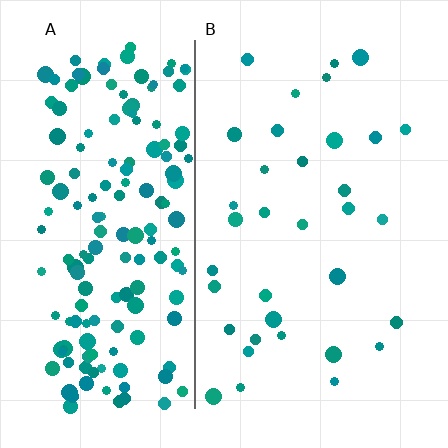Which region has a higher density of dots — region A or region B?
A (the left).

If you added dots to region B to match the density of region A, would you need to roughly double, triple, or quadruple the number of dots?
Approximately quadruple.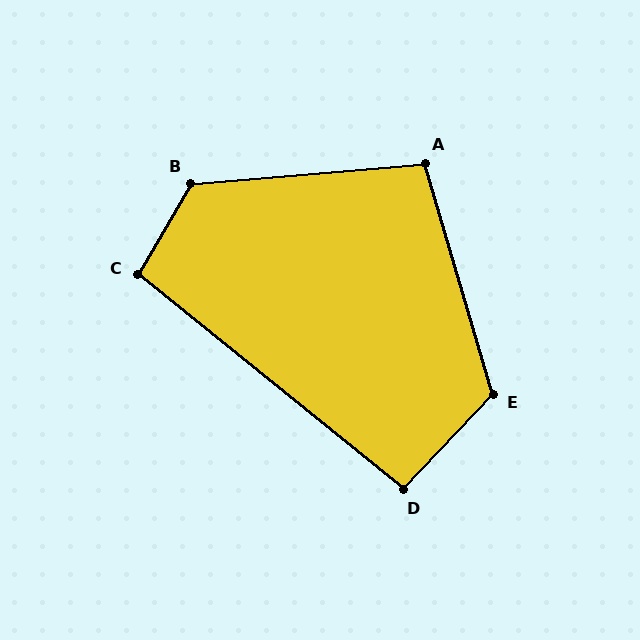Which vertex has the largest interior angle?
B, at approximately 125 degrees.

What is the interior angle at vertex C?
Approximately 99 degrees (obtuse).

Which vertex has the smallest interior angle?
D, at approximately 95 degrees.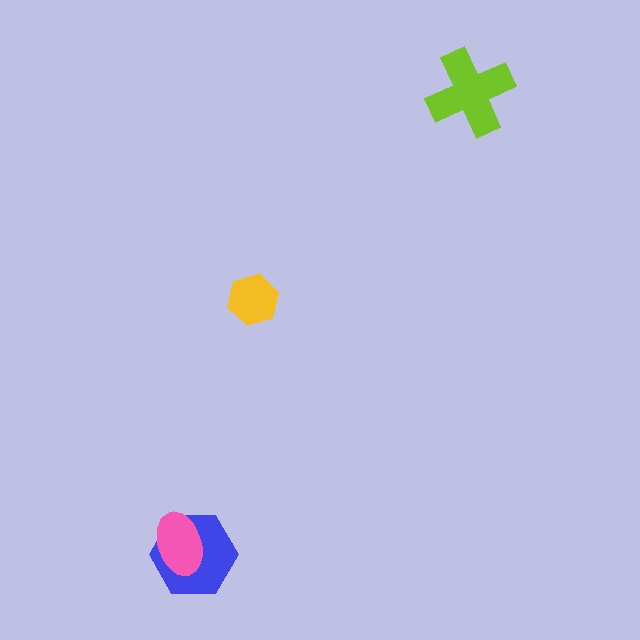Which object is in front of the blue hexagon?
The pink ellipse is in front of the blue hexagon.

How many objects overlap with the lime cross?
0 objects overlap with the lime cross.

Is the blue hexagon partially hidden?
Yes, it is partially covered by another shape.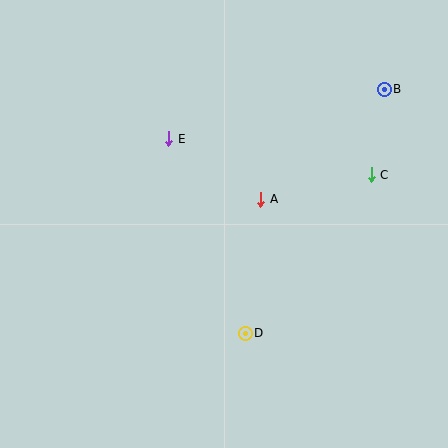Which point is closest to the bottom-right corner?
Point D is closest to the bottom-right corner.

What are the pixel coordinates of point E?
Point E is at (169, 139).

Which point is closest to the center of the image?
Point A at (261, 199) is closest to the center.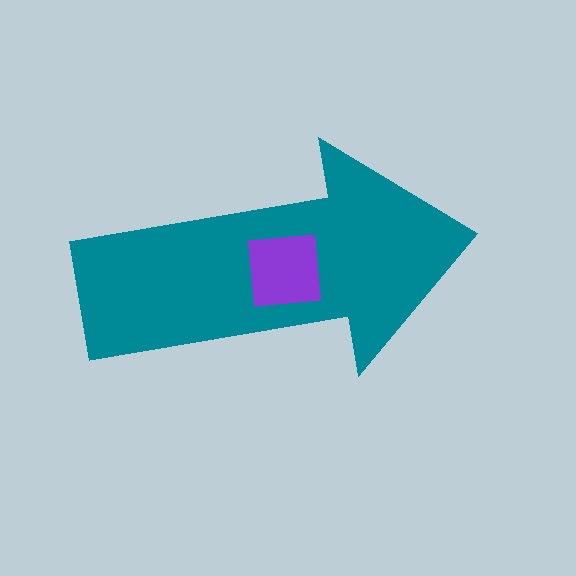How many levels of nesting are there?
2.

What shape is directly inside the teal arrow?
The purple square.